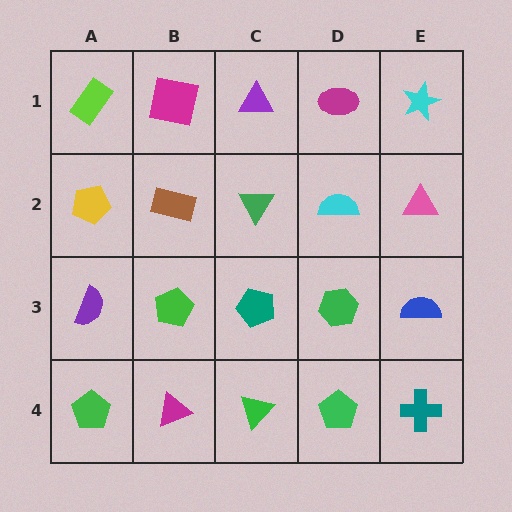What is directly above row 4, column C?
A teal pentagon.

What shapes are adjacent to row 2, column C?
A purple triangle (row 1, column C), a teal pentagon (row 3, column C), a brown rectangle (row 2, column B), a cyan semicircle (row 2, column D).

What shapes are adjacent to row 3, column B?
A brown rectangle (row 2, column B), a magenta triangle (row 4, column B), a purple semicircle (row 3, column A), a teal pentagon (row 3, column C).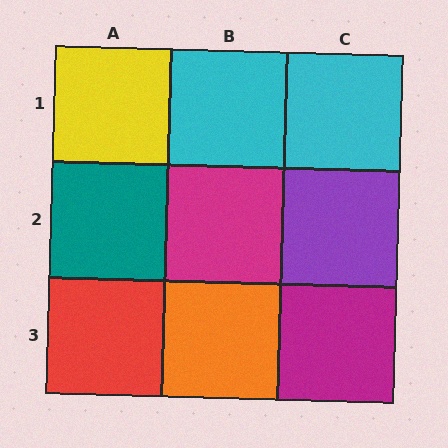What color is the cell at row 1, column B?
Cyan.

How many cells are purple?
1 cell is purple.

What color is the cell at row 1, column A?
Yellow.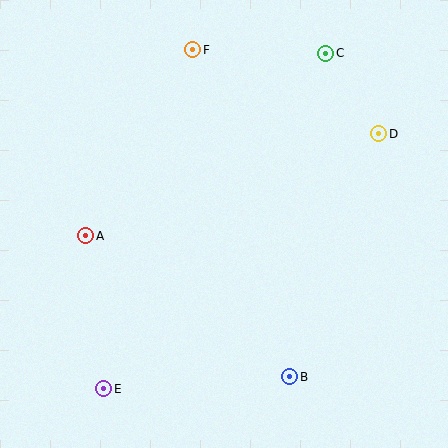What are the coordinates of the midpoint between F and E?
The midpoint between F and E is at (148, 219).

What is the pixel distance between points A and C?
The distance between A and C is 302 pixels.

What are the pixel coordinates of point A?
Point A is at (86, 236).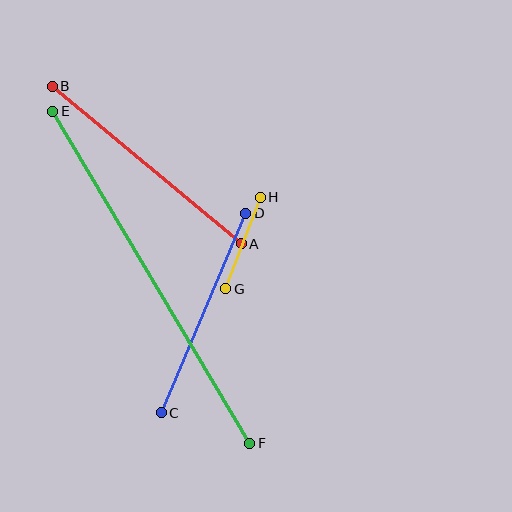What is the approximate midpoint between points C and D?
The midpoint is at approximately (203, 313) pixels.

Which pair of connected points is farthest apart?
Points E and F are farthest apart.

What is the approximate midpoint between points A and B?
The midpoint is at approximately (147, 165) pixels.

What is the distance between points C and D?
The distance is approximately 216 pixels.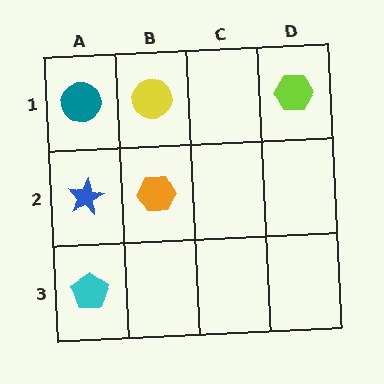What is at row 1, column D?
A lime hexagon.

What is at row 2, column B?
An orange hexagon.